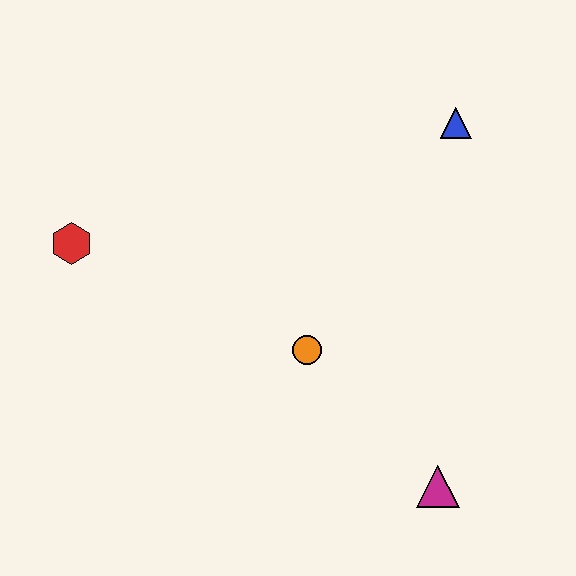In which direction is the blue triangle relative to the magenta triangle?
The blue triangle is above the magenta triangle.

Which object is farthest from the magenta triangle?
The red hexagon is farthest from the magenta triangle.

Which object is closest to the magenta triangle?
The orange circle is closest to the magenta triangle.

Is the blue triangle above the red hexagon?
Yes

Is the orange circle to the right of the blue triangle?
No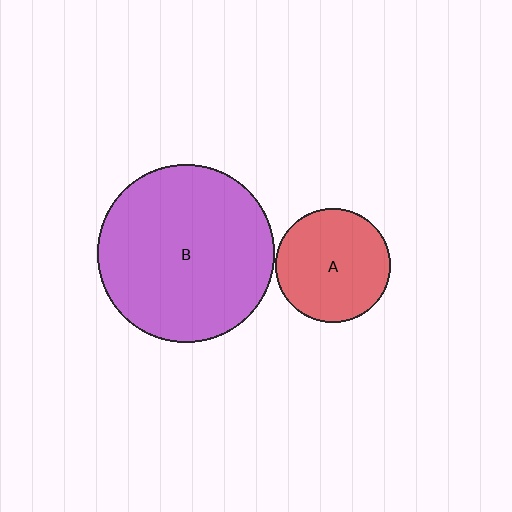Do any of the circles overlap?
No, none of the circles overlap.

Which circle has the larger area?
Circle B (purple).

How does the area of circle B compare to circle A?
Approximately 2.4 times.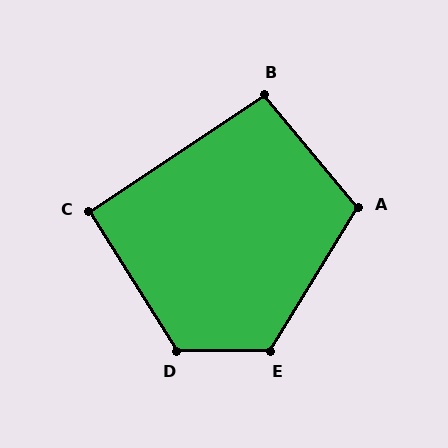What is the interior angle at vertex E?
Approximately 121 degrees (obtuse).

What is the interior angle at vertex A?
Approximately 109 degrees (obtuse).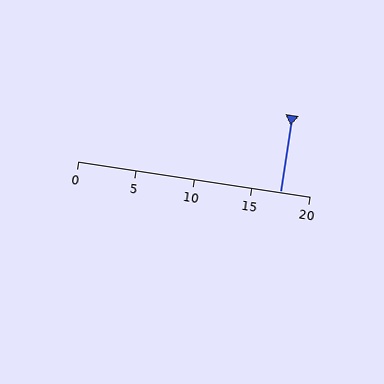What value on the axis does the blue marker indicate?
The marker indicates approximately 17.5.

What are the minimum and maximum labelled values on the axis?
The axis runs from 0 to 20.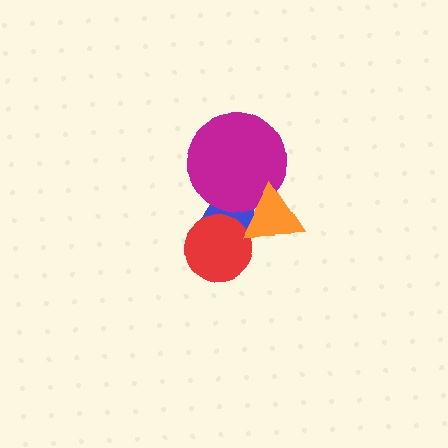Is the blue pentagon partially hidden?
Yes, it is partially covered by another shape.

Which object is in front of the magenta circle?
The orange triangle is in front of the magenta circle.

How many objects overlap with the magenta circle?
2 objects overlap with the magenta circle.